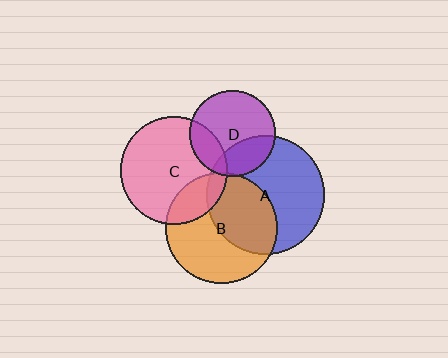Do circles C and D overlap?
Yes.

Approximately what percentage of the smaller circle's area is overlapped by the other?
Approximately 20%.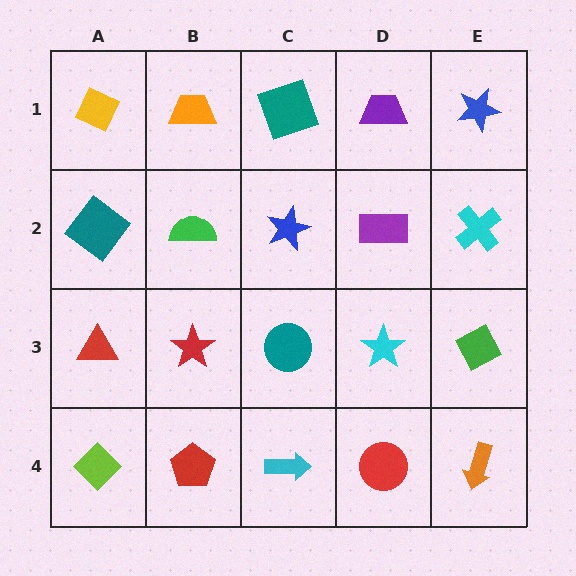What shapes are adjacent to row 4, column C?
A teal circle (row 3, column C), a red pentagon (row 4, column B), a red circle (row 4, column D).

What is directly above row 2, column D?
A purple trapezoid.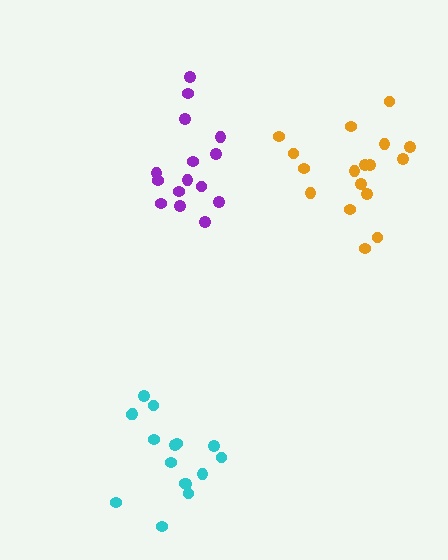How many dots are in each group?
Group 1: 15 dots, Group 2: 17 dots, Group 3: 16 dots (48 total).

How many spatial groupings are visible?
There are 3 spatial groupings.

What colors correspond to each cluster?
The clusters are colored: purple, orange, cyan.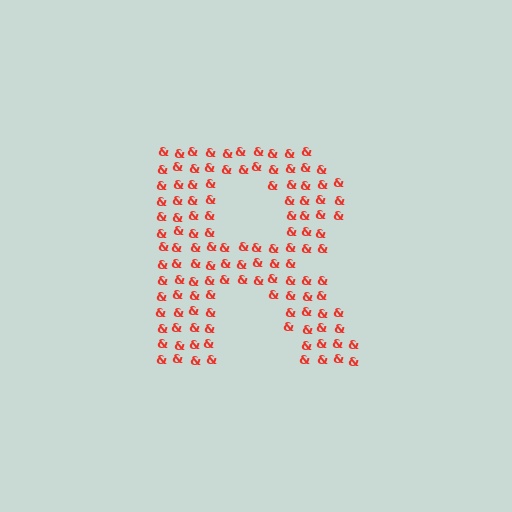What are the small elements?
The small elements are ampersands.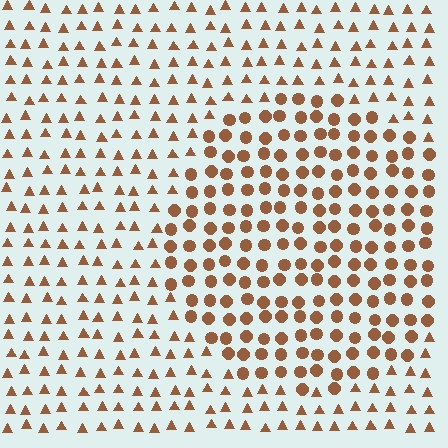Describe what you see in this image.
The image is filled with small brown elements arranged in a uniform grid. A circle-shaped region contains circles, while the surrounding area contains triangles. The boundary is defined purely by the change in element shape.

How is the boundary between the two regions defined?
The boundary is defined by a change in element shape: circles inside vs. triangles outside. All elements share the same color and spacing.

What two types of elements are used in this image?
The image uses circles inside the circle region and triangles outside it.